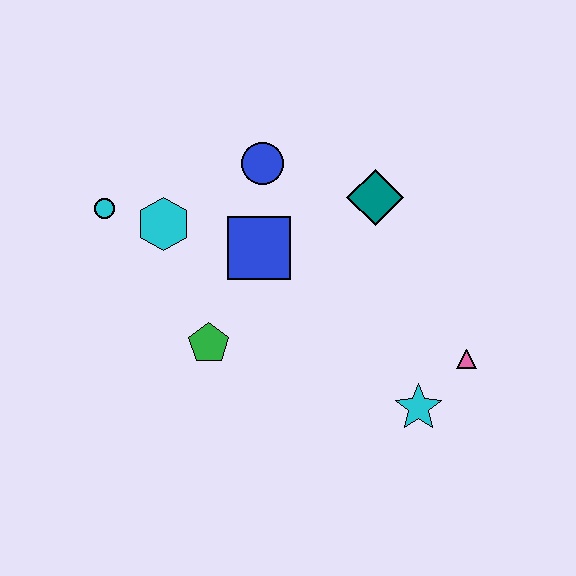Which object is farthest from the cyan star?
The cyan circle is farthest from the cyan star.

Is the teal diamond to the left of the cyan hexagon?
No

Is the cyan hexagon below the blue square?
No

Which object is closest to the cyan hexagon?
The cyan circle is closest to the cyan hexagon.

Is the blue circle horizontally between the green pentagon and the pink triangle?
Yes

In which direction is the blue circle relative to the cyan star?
The blue circle is above the cyan star.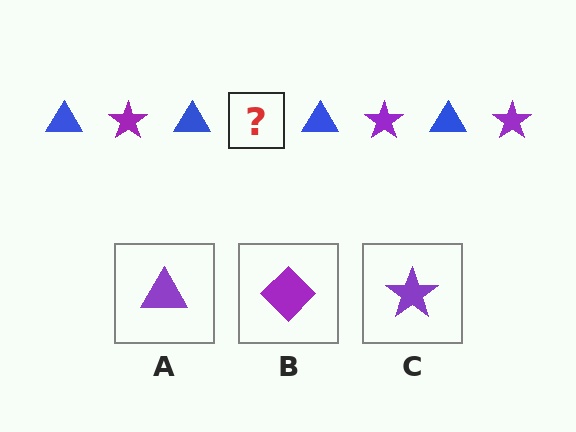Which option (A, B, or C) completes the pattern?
C.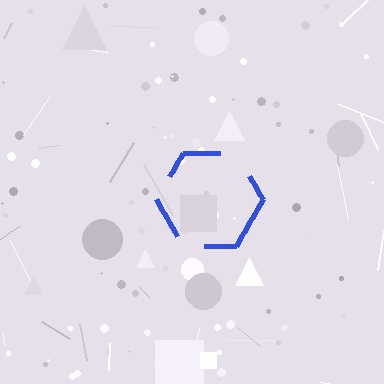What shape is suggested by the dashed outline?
The dashed outline suggests a hexagon.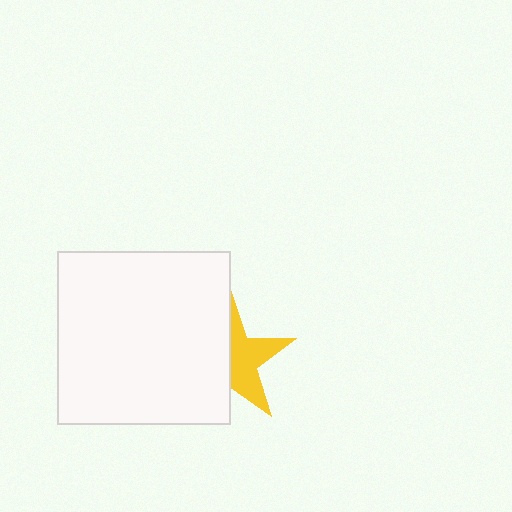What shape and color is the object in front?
The object in front is a white square.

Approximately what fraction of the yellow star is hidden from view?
Roughly 52% of the yellow star is hidden behind the white square.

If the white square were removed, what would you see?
You would see the complete yellow star.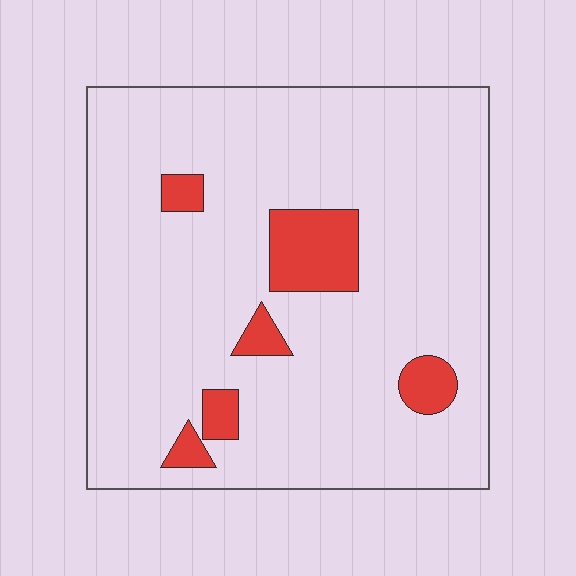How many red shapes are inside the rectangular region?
6.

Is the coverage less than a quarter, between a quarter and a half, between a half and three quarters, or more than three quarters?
Less than a quarter.